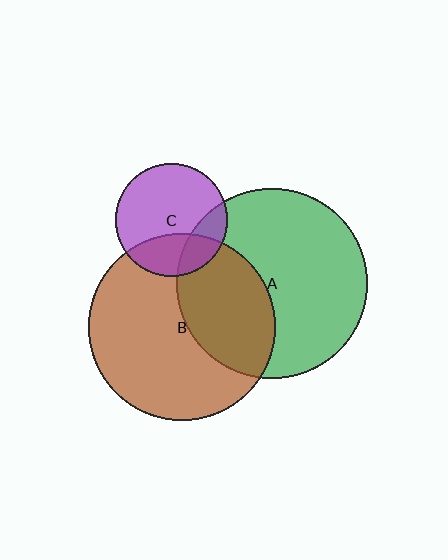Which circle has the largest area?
Circle A (green).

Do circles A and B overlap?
Yes.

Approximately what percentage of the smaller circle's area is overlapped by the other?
Approximately 35%.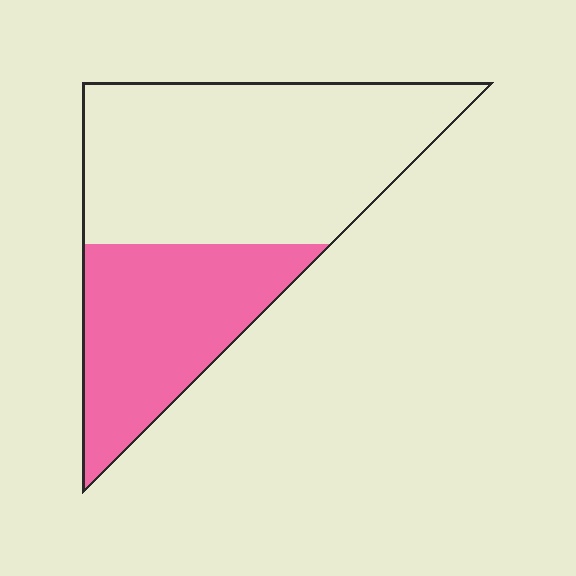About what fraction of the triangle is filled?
About three eighths (3/8).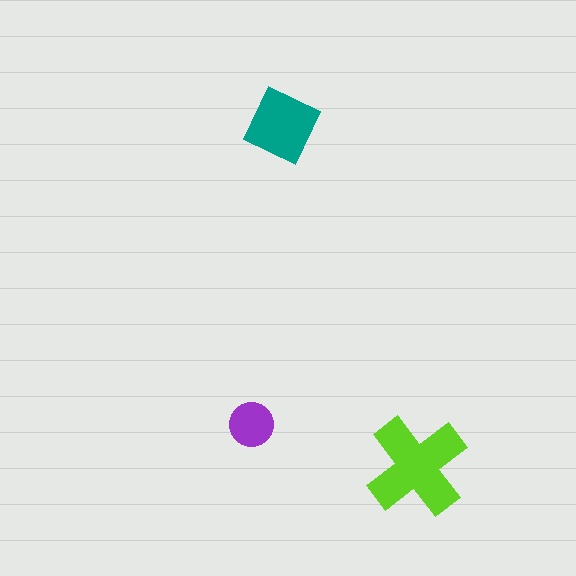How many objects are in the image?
There are 3 objects in the image.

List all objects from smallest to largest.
The purple circle, the teal diamond, the lime cross.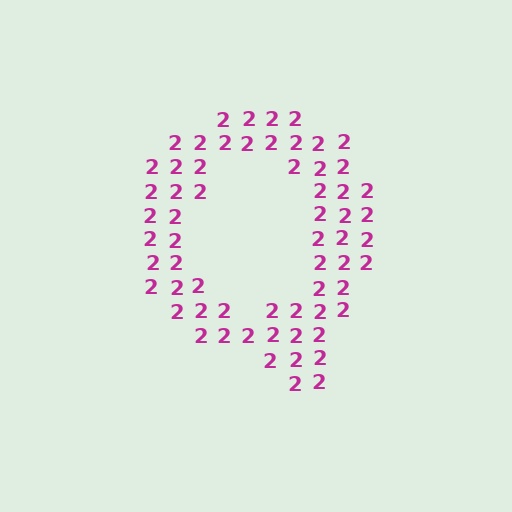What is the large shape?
The large shape is the letter Q.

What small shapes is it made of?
It is made of small digit 2's.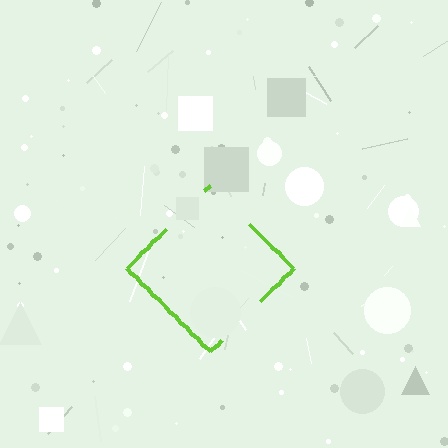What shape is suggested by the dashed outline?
The dashed outline suggests a diamond.